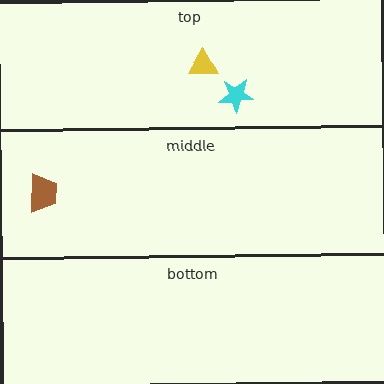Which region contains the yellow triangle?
The top region.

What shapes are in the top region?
The yellow triangle, the cyan star.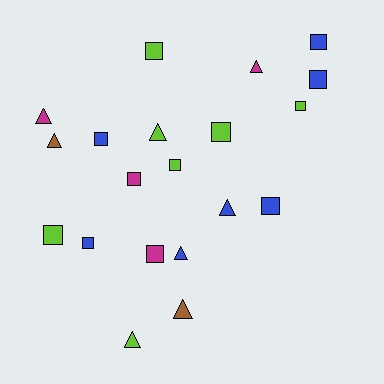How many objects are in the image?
There are 20 objects.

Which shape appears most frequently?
Square, with 12 objects.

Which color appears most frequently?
Blue, with 7 objects.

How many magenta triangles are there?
There are 2 magenta triangles.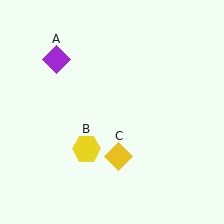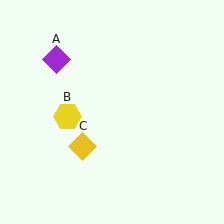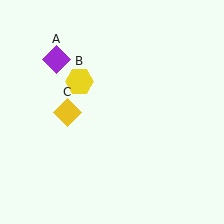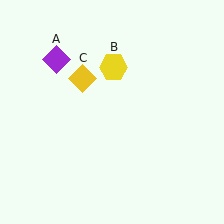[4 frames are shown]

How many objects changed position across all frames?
2 objects changed position: yellow hexagon (object B), yellow diamond (object C).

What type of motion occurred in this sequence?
The yellow hexagon (object B), yellow diamond (object C) rotated clockwise around the center of the scene.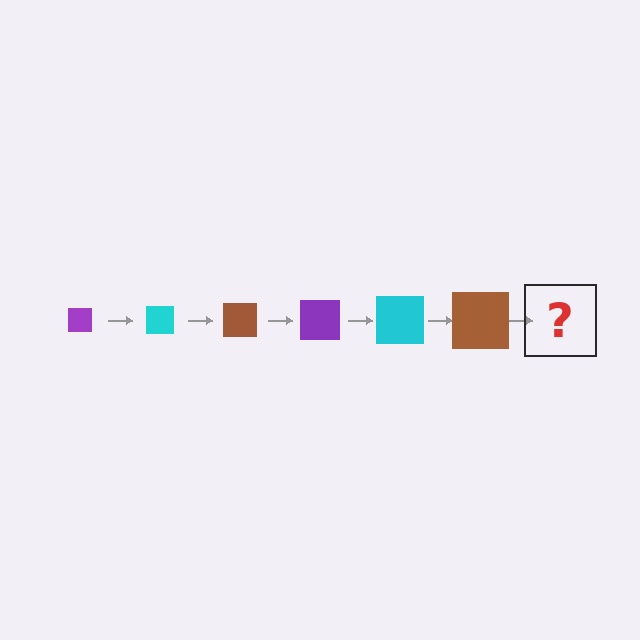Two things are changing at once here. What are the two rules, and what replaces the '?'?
The two rules are that the square grows larger each step and the color cycles through purple, cyan, and brown. The '?' should be a purple square, larger than the previous one.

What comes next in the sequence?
The next element should be a purple square, larger than the previous one.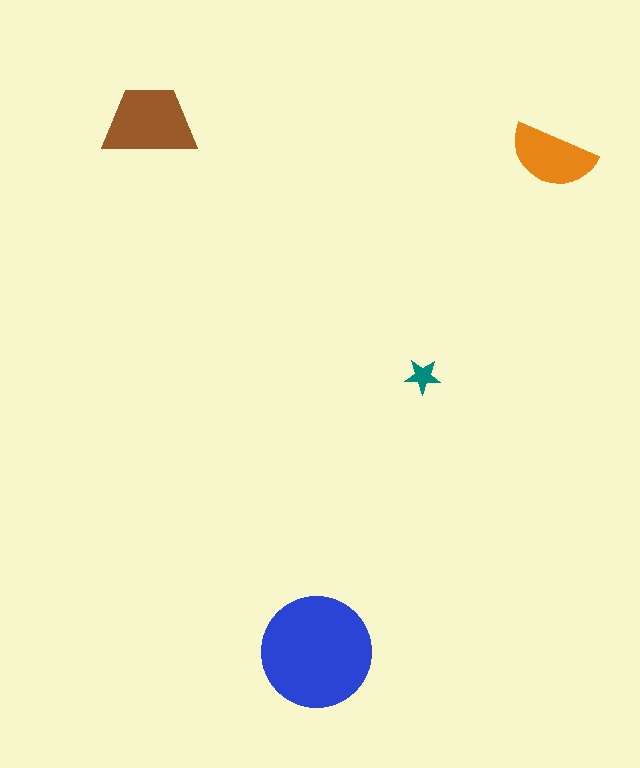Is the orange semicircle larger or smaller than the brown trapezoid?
Smaller.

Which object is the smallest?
The teal star.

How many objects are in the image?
There are 4 objects in the image.